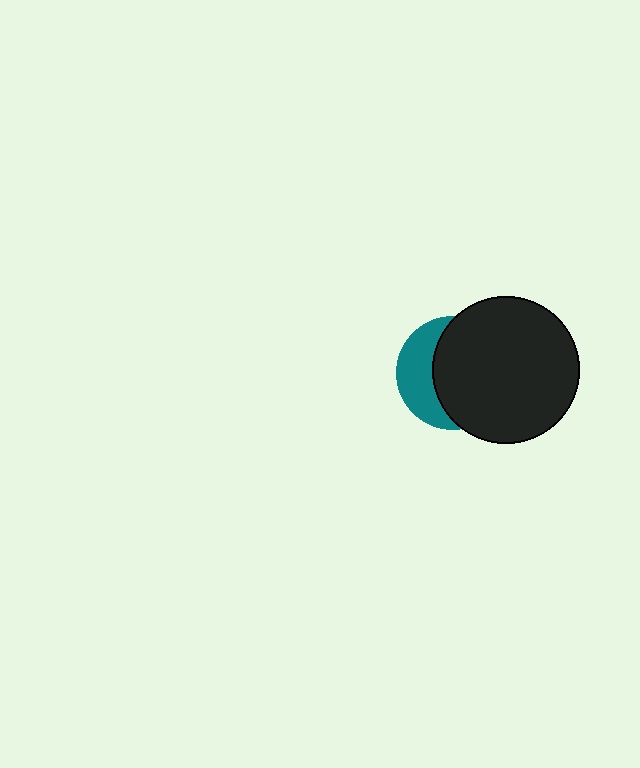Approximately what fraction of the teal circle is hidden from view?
Roughly 64% of the teal circle is hidden behind the black circle.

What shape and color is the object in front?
The object in front is a black circle.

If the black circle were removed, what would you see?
You would see the complete teal circle.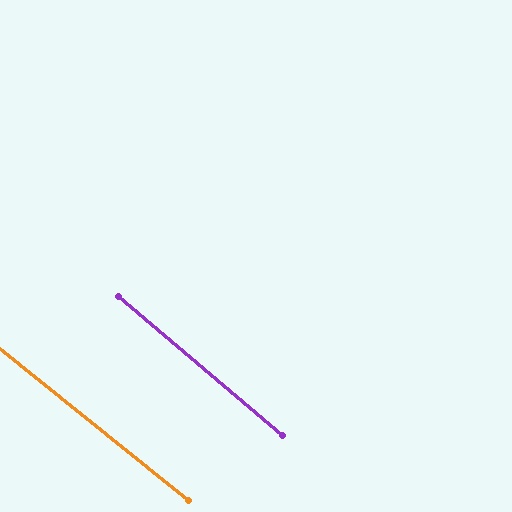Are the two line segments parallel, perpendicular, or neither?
Parallel — their directions differ by only 1.6°.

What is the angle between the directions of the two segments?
Approximately 2 degrees.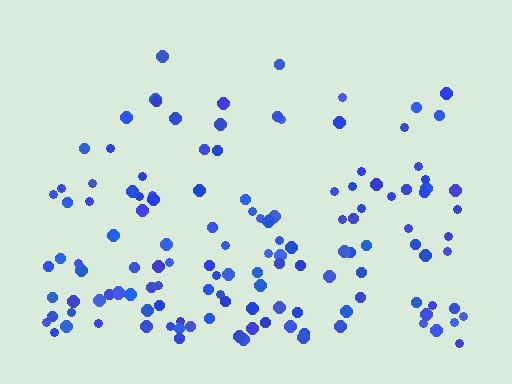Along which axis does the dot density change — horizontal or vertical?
Vertical.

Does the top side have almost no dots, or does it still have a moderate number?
Still a moderate number, just noticeably fewer than the bottom.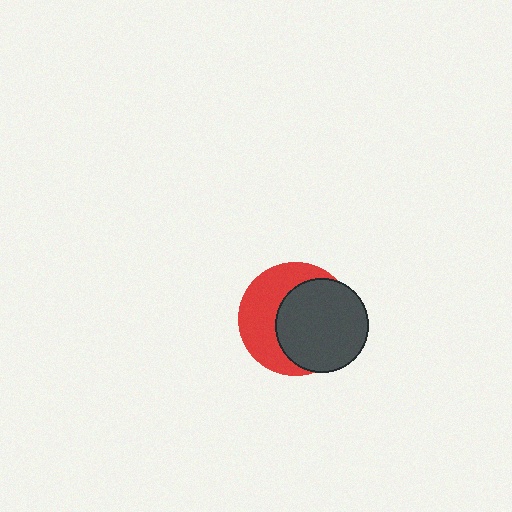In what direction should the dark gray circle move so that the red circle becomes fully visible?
The dark gray circle should move right. That is the shortest direction to clear the overlap and leave the red circle fully visible.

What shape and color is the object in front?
The object in front is a dark gray circle.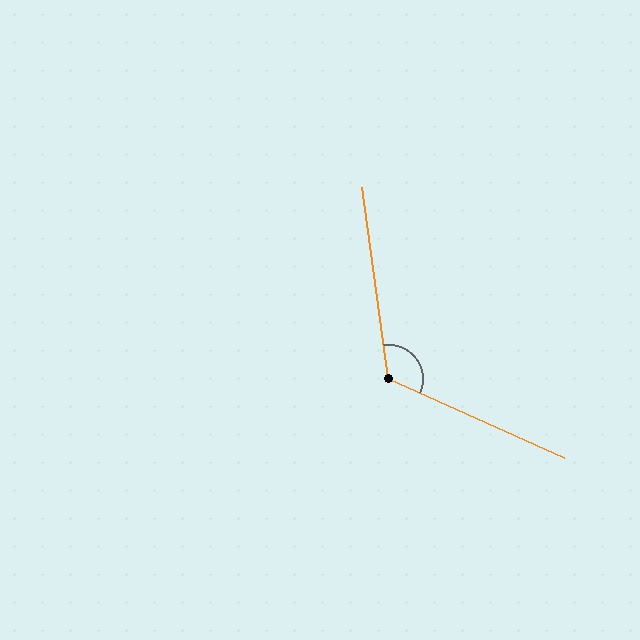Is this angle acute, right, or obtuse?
It is obtuse.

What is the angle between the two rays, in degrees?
Approximately 122 degrees.